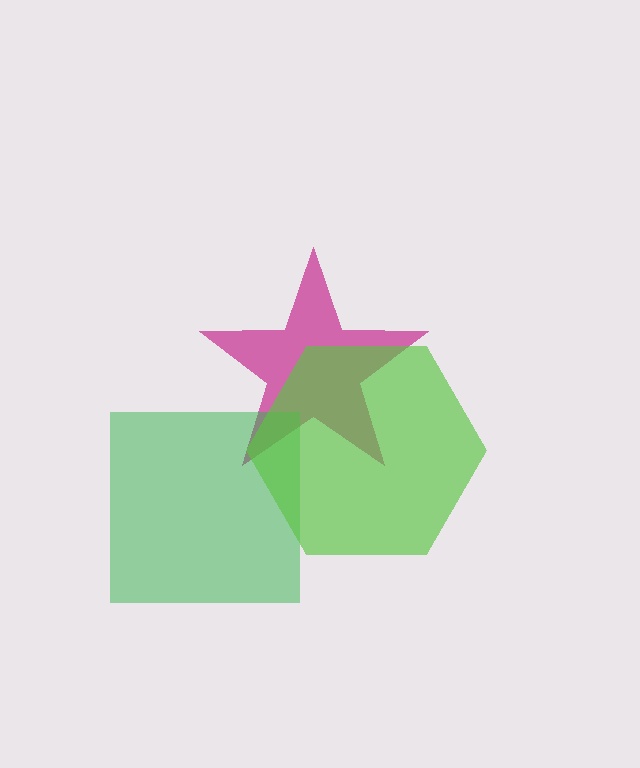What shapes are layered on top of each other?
The layered shapes are: a magenta star, a green square, a lime hexagon.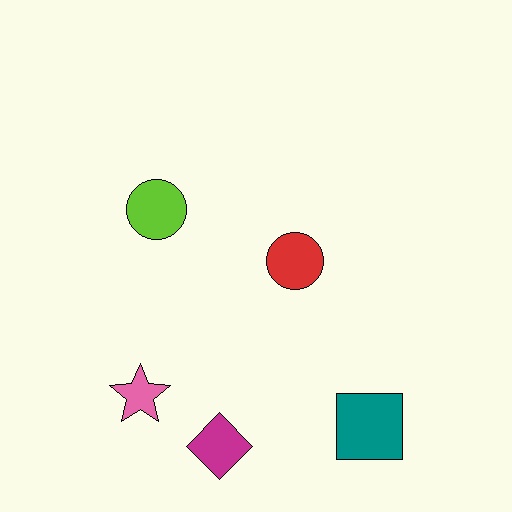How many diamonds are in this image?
There is 1 diamond.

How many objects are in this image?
There are 5 objects.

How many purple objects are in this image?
There are no purple objects.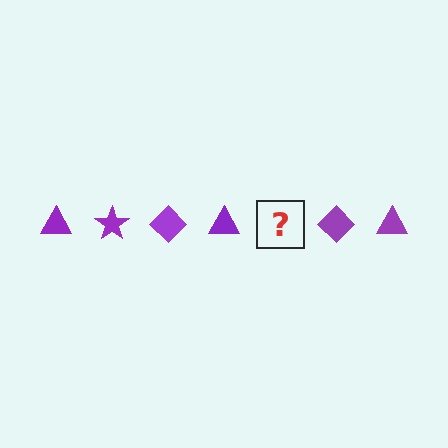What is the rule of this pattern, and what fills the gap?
The rule is that the pattern cycles through triangle, star, diamond shapes in purple. The gap should be filled with a purple star.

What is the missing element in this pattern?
The missing element is a purple star.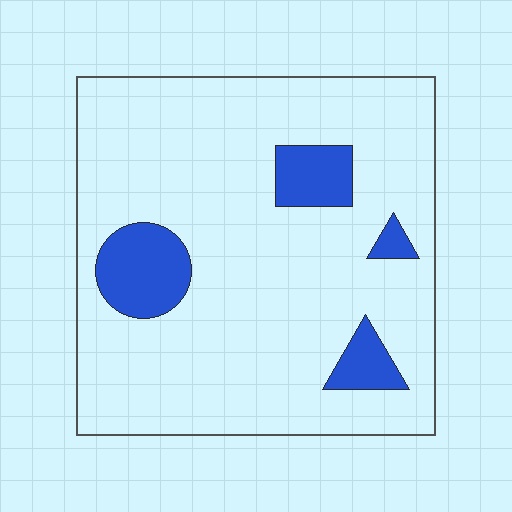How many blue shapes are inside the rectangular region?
4.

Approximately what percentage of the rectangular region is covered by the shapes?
Approximately 15%.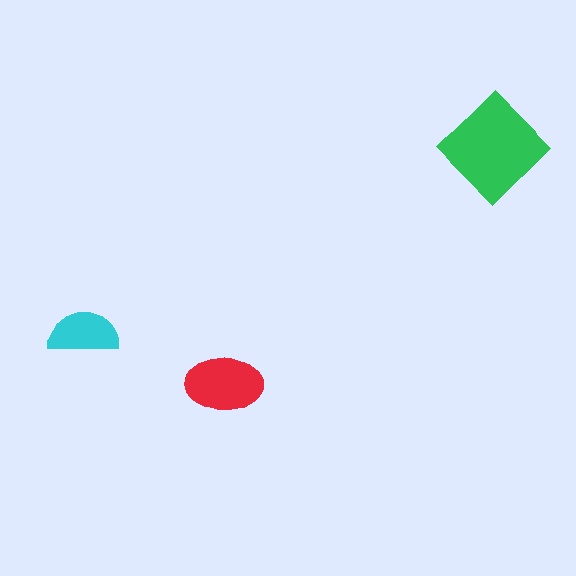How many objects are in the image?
There are 3 objects in the image.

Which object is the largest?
The green diamond.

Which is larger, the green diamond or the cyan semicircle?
The green diamond.